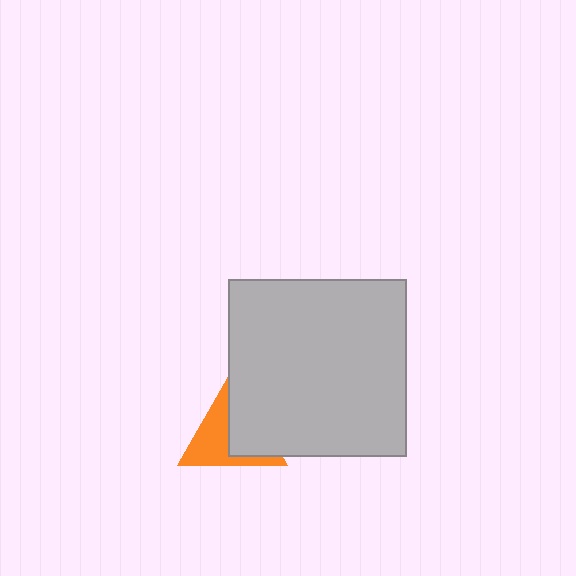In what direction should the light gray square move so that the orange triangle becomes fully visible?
The light gray square should move right. That is the shortest direction to clear the overlap and leave the orange triangle fully visible.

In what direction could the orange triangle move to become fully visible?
The orange triangle could move left. That would shift it out from behind the light gray square entirely.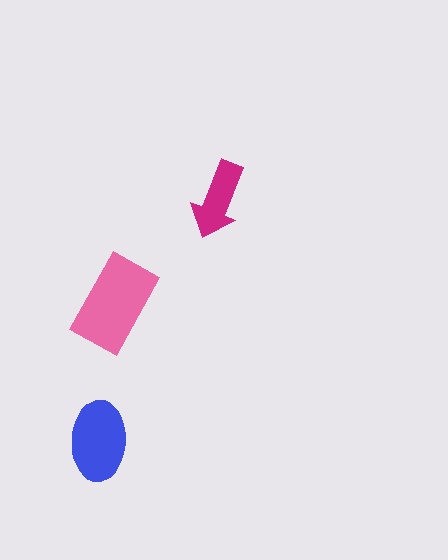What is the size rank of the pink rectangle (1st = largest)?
1st.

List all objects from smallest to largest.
The magenta arrow, the blue ellipse, the pink rectangle.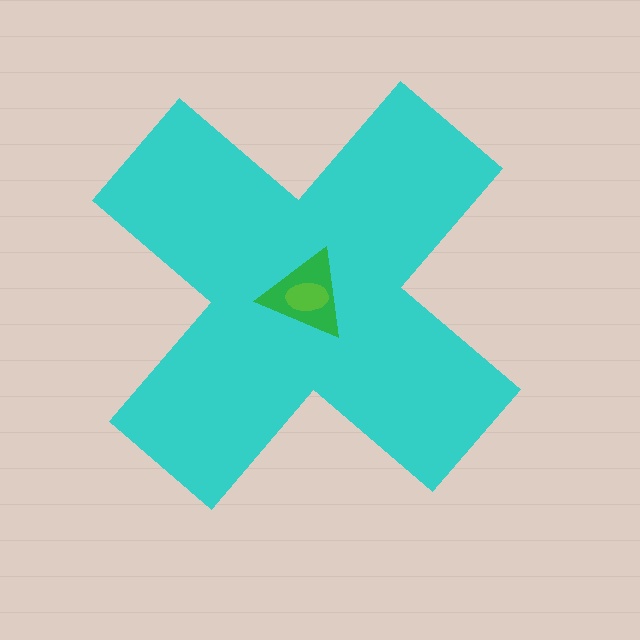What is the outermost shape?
The cyan cross.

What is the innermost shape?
The lime ellipse.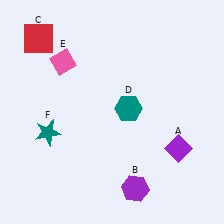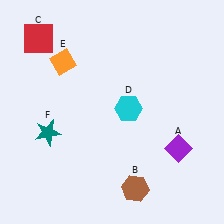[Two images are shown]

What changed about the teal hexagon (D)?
In Image 1, D is teal. In Image 2, it changed to cyan.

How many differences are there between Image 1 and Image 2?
There are 3 differences between the two images.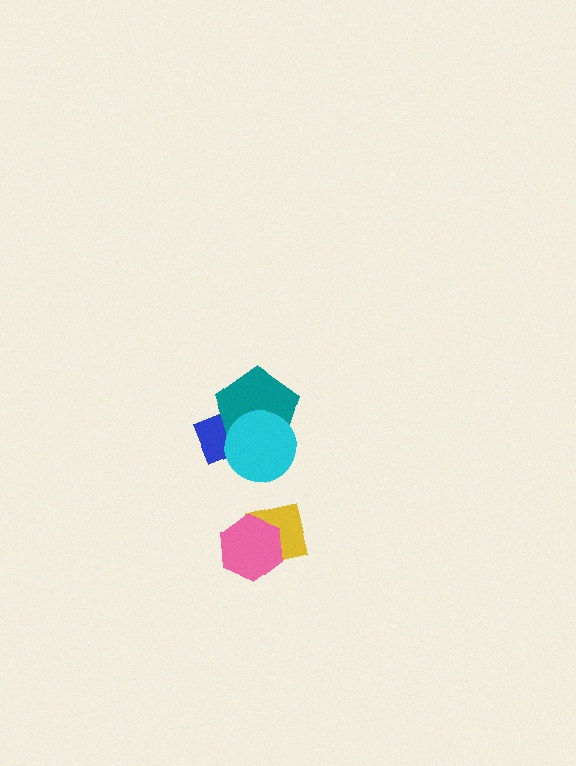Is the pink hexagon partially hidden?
No, no other shape covers it.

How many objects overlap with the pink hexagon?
1 object overlaps with the pink hexagon.